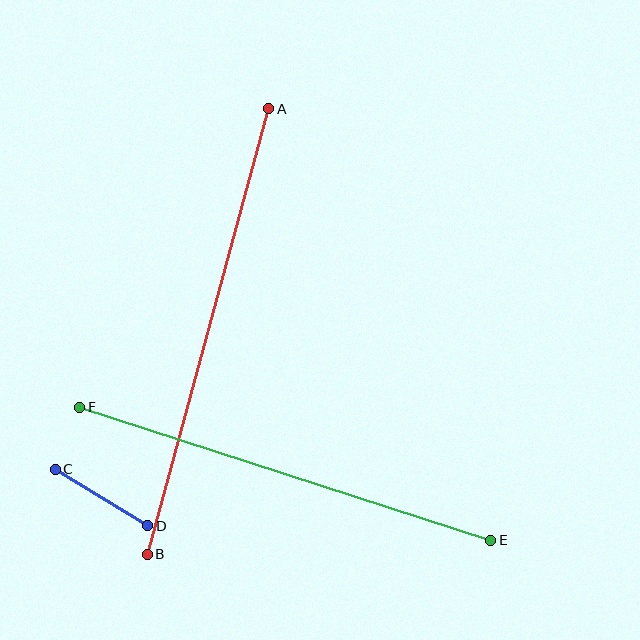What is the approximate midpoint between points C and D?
The midpoint is at approximately (101, 498) pixels.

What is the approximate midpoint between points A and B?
The midpoint is at approximately (208, 332) pixels.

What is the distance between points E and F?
The distance is approximately 432 pixels.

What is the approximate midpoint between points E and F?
The midpoint is at approximately (285, 474) pixels.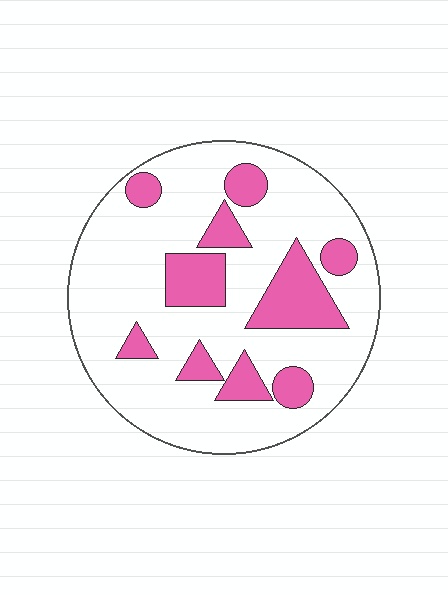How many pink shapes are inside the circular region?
10.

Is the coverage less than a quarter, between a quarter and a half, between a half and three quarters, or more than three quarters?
Less than a quarter.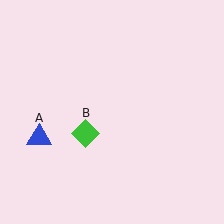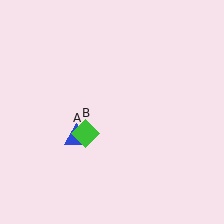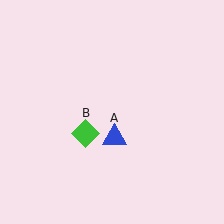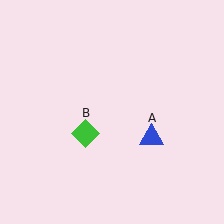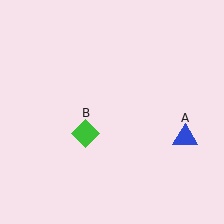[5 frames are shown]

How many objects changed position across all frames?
1 object changed position: blue triangle (object A).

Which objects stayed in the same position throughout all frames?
Green diamond (object B) remained stationary.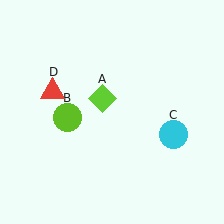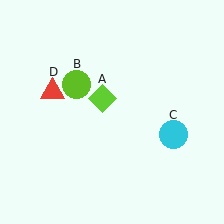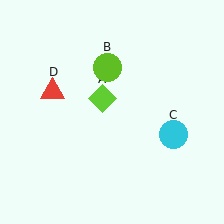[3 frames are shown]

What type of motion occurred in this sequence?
The lime circle (object B) rotated clockwise around the center of the scene.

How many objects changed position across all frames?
1 object changed position: lime circle (object B).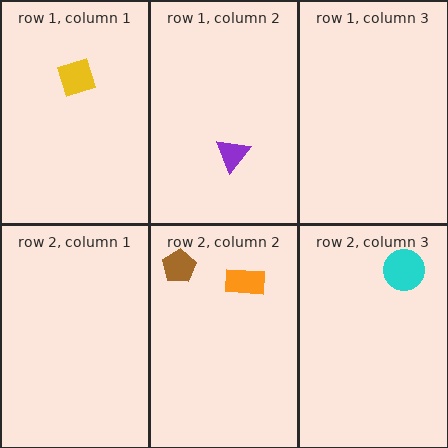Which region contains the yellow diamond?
The row 1, column 1 region.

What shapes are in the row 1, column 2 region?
The purple triangle.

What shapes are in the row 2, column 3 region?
The cyan circle.